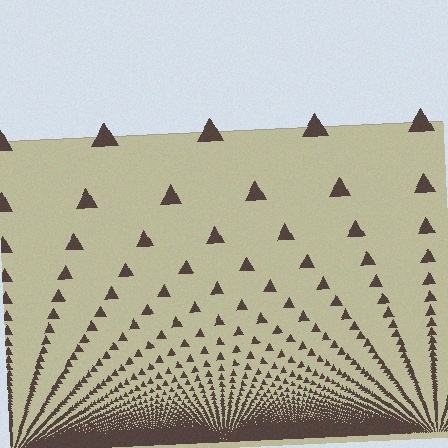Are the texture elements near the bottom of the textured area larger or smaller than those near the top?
Smaller. The gradient is inverted — elements near the bottom are smaller and denser.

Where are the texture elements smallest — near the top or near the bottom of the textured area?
Near the bottom.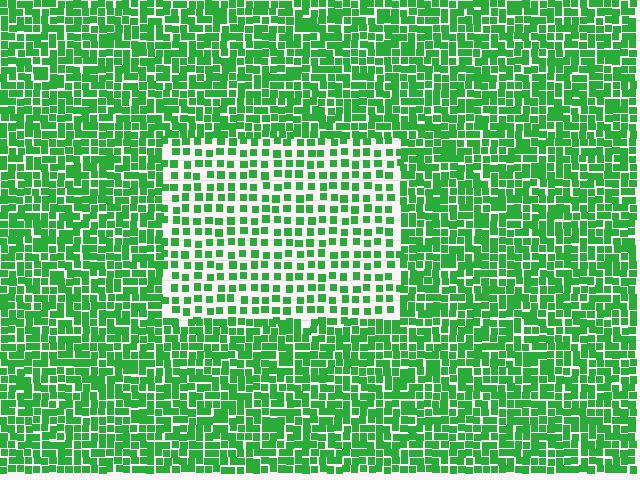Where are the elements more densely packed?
The elements are more densely packed outside the rectangle boundary.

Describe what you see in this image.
The image contains small green elements arranged at two different densities. A rectangle-shaped region is visible where the elements are less densely packed than the surrounding area.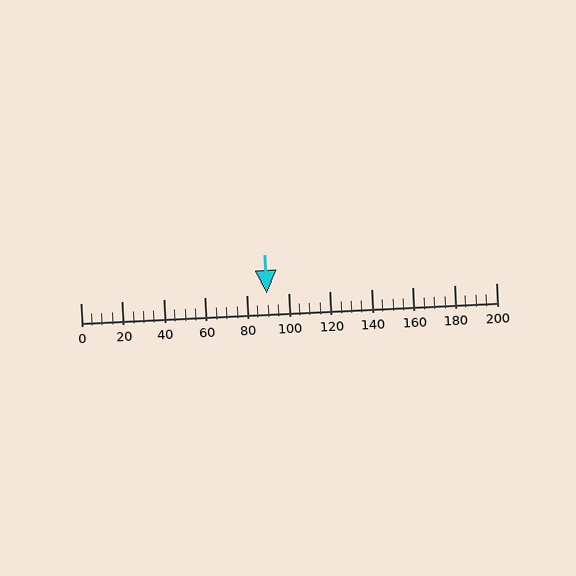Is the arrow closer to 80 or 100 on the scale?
The arrow is closer to 80.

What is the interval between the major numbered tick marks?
The major tick marks are spaced 20 units apart.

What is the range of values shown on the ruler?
The ruler shows values from 0 to 200.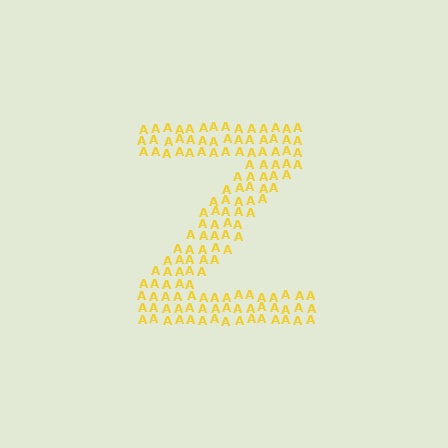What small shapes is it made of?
It is made of small letter A's.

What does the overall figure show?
The overall figure shows the letter Z.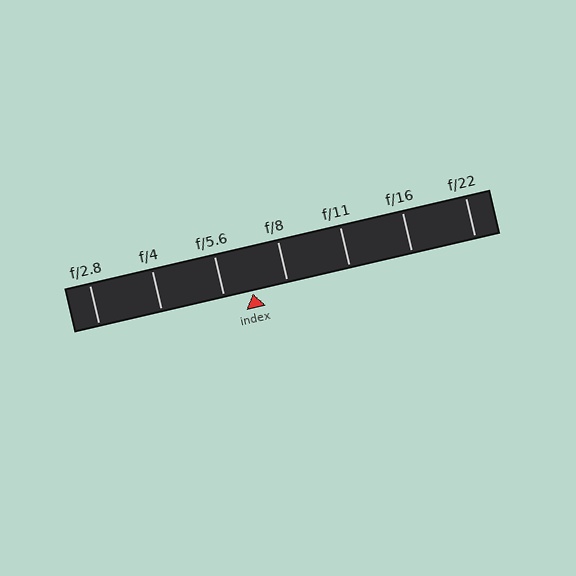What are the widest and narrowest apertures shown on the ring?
The widest aperture shown is f/2.8 and the narrowest is f/22.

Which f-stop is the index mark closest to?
The index mark is closest to f/5.6.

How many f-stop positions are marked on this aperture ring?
There are 7 f-stop positions marked.